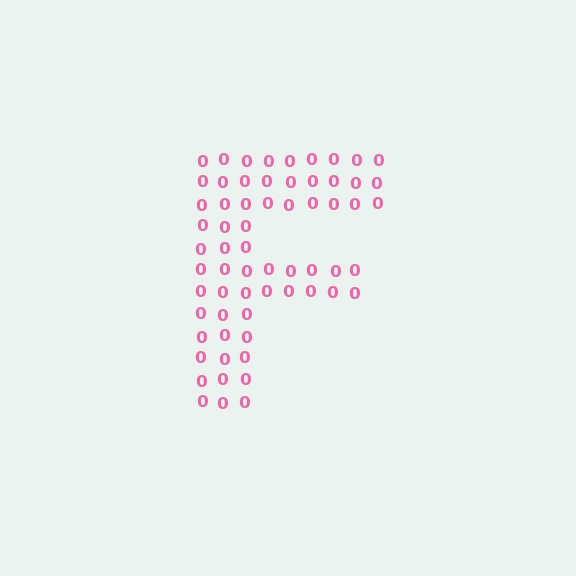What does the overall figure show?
The overall figure shows the letter F.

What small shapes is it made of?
It is made of small digit 0's.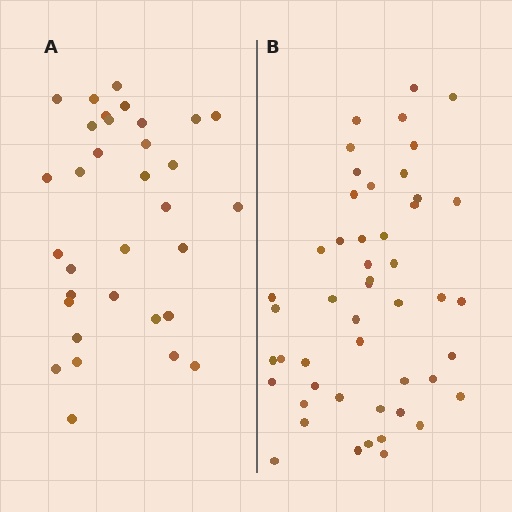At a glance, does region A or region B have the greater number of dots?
Region B (the right region) has more dots.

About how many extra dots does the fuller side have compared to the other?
Region B has approximately 15 more dots than region A.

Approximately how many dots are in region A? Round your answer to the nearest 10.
About 30 dots. (The exact count is 33, which rounds to 30.)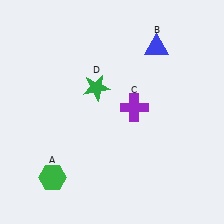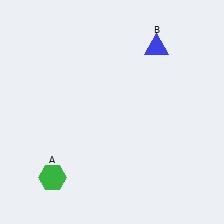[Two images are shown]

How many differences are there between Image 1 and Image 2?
There are 2 differences between the two images.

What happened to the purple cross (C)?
The purple cross (C) was removed in Image 2. It was in the top-right area of Image 1.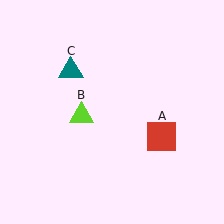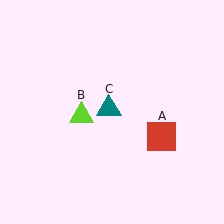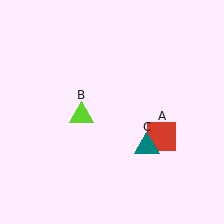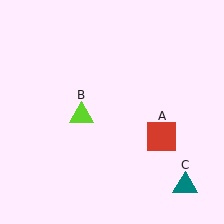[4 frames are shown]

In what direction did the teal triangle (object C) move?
The teal triangle (object C) moved down and to the right.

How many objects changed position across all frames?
1 object changed position: teal triangle (object C).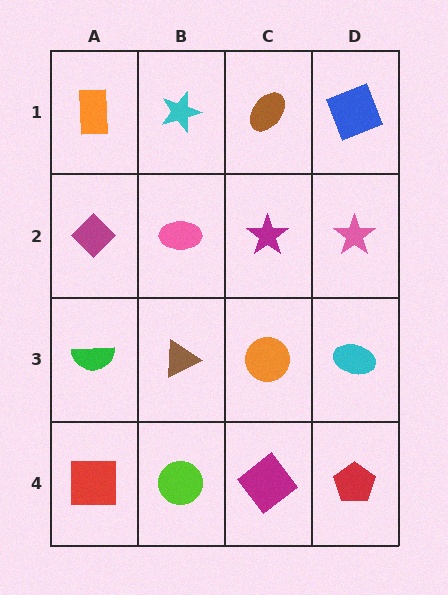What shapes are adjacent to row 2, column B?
A cyan star (row 1, column B), a brown triangle (row 3, column B), a magenta diamond (row 2, column A), a magenta star (row 2, column C).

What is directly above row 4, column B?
A brown triangle.